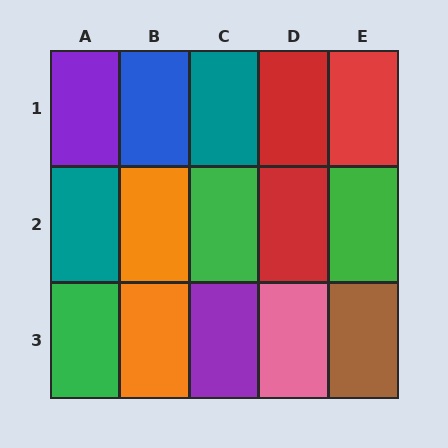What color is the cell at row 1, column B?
Blue.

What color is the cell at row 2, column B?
Orange.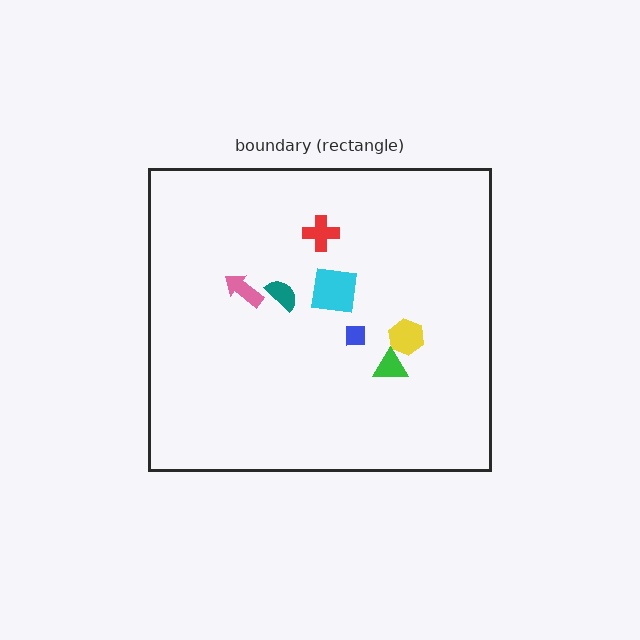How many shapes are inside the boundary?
7 inside, 0 outside.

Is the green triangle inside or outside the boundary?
Inside.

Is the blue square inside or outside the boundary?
Inside.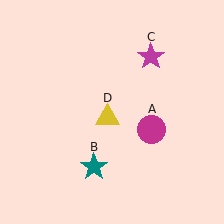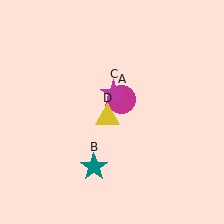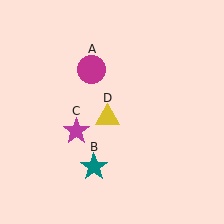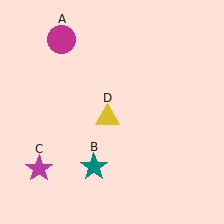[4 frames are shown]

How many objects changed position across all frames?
2 objects changed position: magenta circle (object A), magenta star (object C).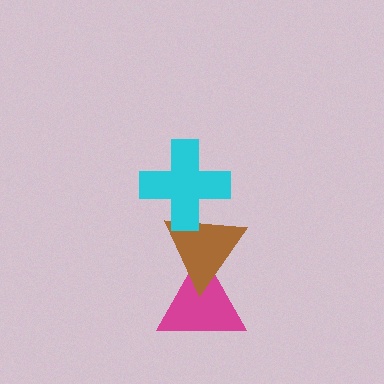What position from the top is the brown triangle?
The brown triangle is 2nd from the top.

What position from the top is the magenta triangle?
The magenta triangle is 3rd from the top.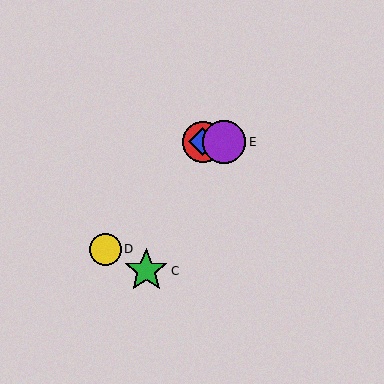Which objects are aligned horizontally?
Objects A, B, E are aligned horizontally.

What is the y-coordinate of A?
Object A is at y≈142.